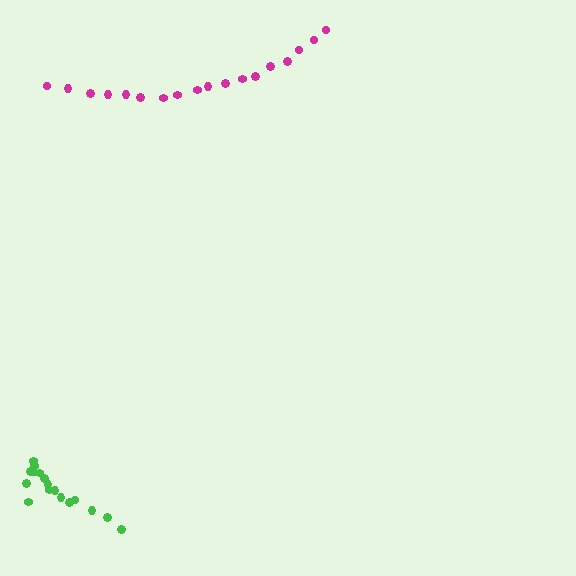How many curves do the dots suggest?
There are 2 distinct paths.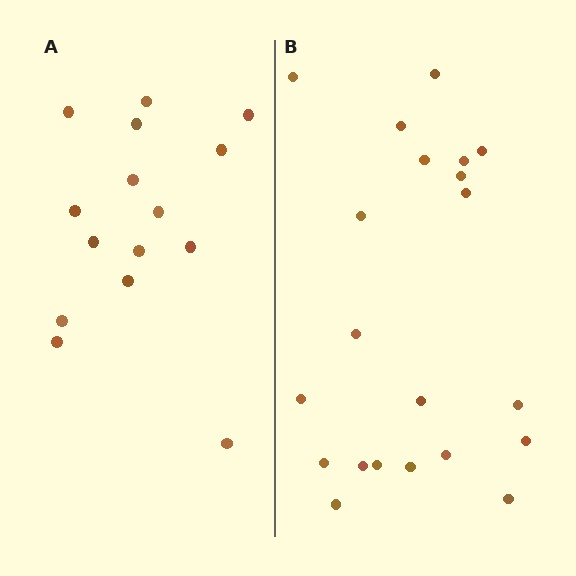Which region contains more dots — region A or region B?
Region B (the right region) has more dots.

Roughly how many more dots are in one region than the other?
Region B has about 6 more dots than region A.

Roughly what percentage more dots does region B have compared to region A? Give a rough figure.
About 40% more.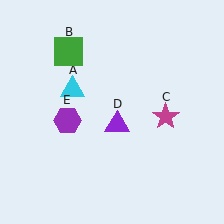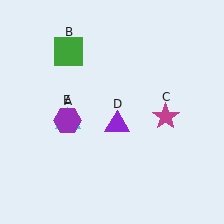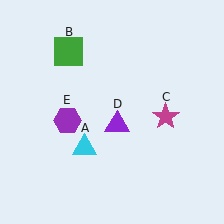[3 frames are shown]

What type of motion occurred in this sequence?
The cyan triangle (object A) rotated counterclockwise around the center of the scene.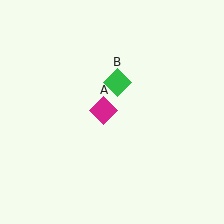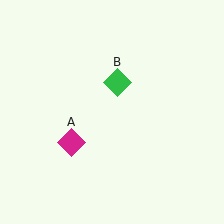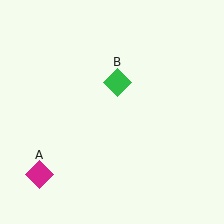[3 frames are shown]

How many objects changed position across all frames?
1 object changed position: magenta diamond (object A).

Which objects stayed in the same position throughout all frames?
Green diamond (object B) remained stationary.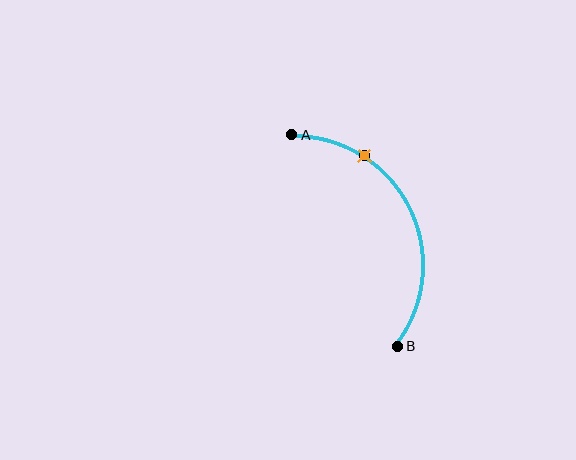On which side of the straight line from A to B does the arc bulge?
The arc bulges to the right of the straight line connecting A and B.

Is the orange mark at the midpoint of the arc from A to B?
No. The orange mark lies on the arc but is closer to endpoint A. The arc midpoint would be at the point on the curve equidistant along the arc from both A and B.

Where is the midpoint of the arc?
The arc midpoint is the point on the curve farthest from the straight line joining A and B. It sits to the right of that line.